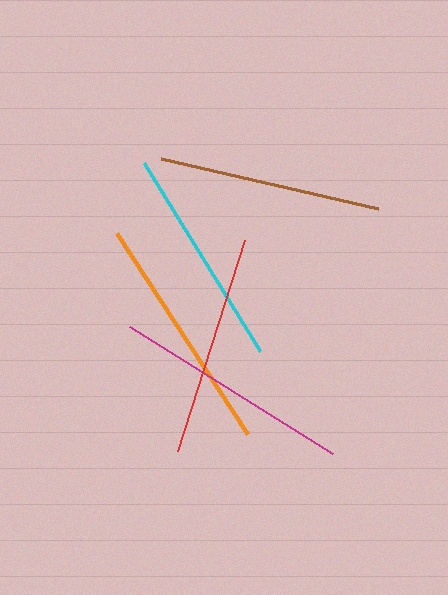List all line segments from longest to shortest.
From longest to shortest: orange, magenta, brown, red, cyan.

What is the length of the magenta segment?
The magenta segment is approximately 239 pixels long.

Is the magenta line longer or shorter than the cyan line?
The magenta line is longer than the cyan line.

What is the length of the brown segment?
The brown segment is approximately 223 pixels long.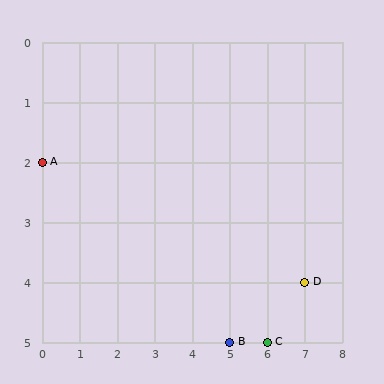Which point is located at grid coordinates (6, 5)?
Point C is at (6, 5).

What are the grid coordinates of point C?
Point C is at grid coordinates (6, 5).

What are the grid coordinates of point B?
Point B is at grid coordinates (5, 5).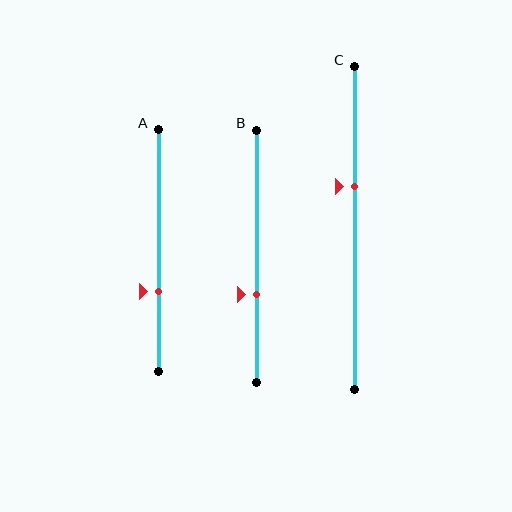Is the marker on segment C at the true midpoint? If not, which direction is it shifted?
No, the marker on segment C is shifted upward by about 13% of the segment length.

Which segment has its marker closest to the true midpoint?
Segment C has its marker closest to the true midpoint.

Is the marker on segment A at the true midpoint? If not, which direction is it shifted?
No, the marker on segment A is shifted downward by about 17% of the segment length.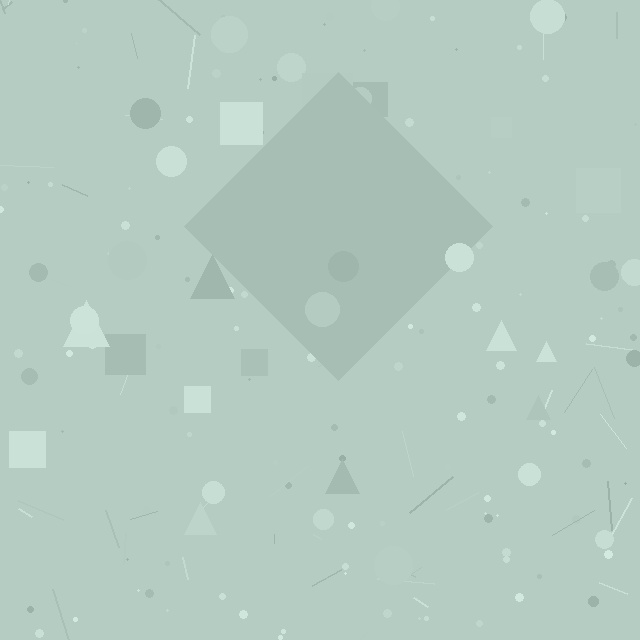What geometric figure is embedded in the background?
A diamond is embedded in the background.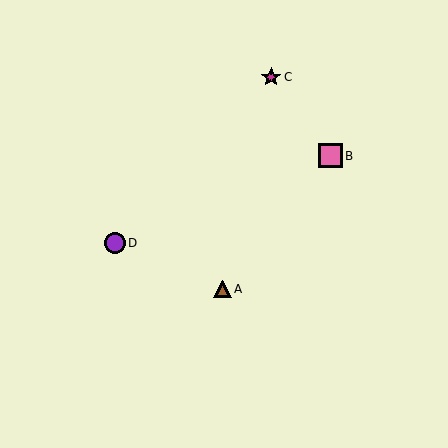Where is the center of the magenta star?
The center of the magenta star is at (271, 77).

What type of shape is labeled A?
Shape A is a brown triangle.